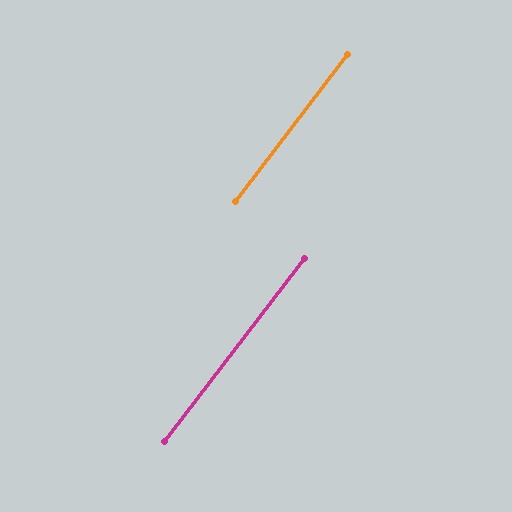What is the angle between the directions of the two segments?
Approximately 0 degrees.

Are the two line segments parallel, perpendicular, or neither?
Parallel — their directions differ by only 0.2°.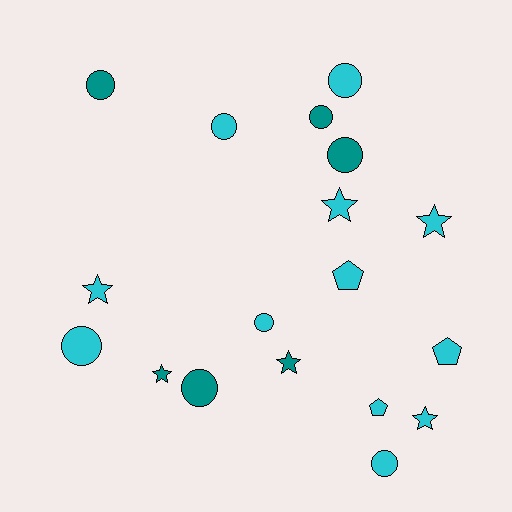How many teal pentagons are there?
There are no teal pentagons.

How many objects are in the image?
There are 18 objects.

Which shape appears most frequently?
Circle, with 9 objects.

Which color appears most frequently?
Cyan, with 12 objects.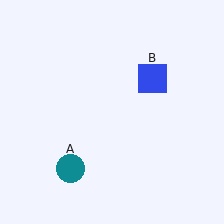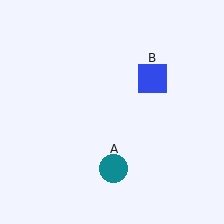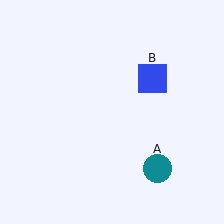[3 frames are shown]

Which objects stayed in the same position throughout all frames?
Blue square (object B) remained stationary.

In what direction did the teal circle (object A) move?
The teal circle (object A) moved right.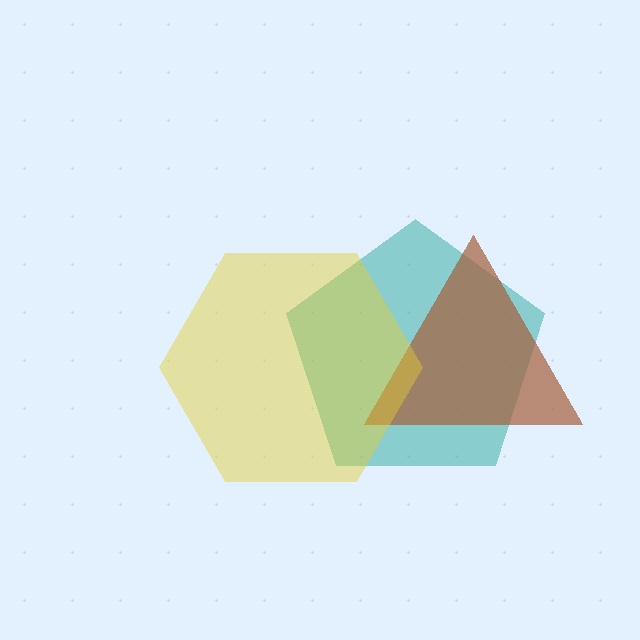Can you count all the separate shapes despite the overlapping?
Yes, there are 3 separate shapes.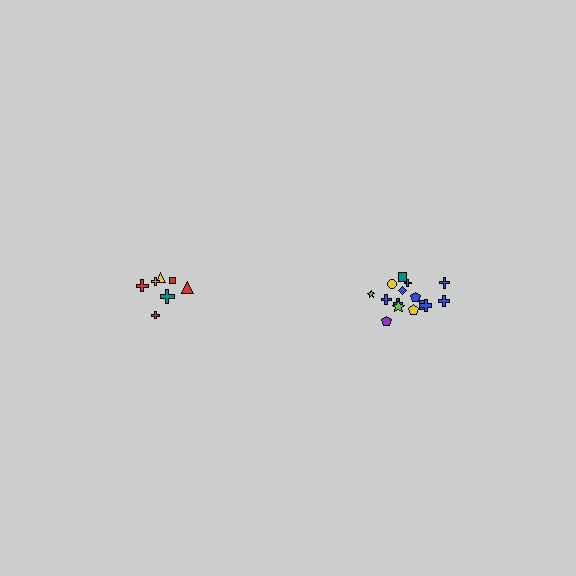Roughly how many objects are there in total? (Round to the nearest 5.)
Roughly 20 objects in total.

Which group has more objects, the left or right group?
The right group.